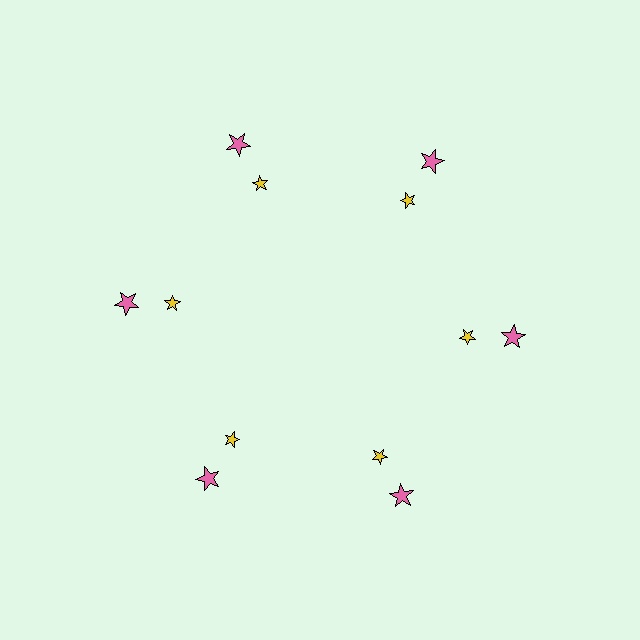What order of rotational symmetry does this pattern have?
This pattern has 6-fold rotational symmetry.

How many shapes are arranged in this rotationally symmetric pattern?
There are 12 shapes, arranged in 6 groups of 2.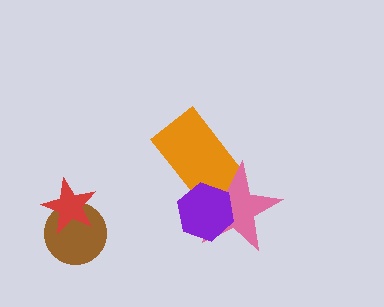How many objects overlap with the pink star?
2 objects overlap with the pink star.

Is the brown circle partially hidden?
Yes, it is partially covered by another shape.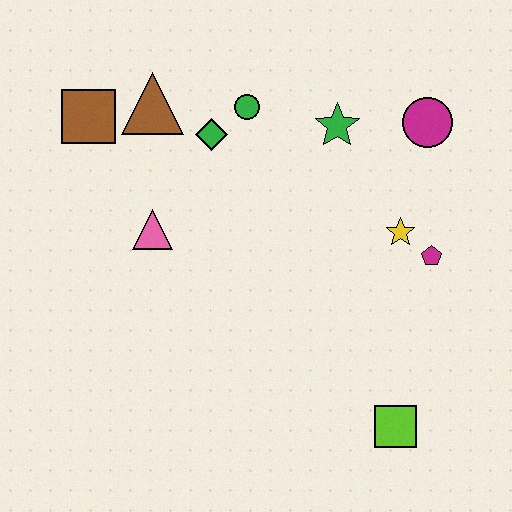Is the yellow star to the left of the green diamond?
No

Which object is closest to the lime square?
The magenta pentagon is closest to the lime square.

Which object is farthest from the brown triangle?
The lime square is farthest from the brown triangle.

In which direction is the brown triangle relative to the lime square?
The brown triangle is above the lime square.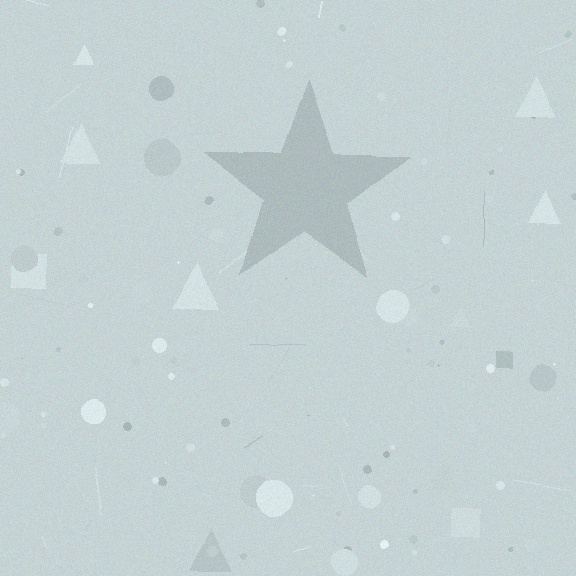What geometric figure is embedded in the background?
A star is embedded in the background.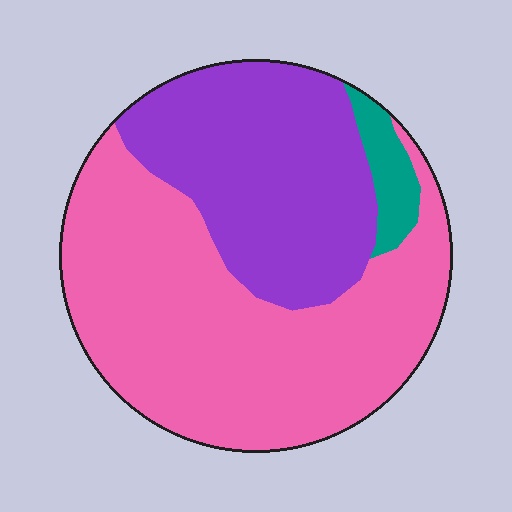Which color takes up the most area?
Pink, at roughly 60%.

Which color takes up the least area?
Teal, at roughly 5%.